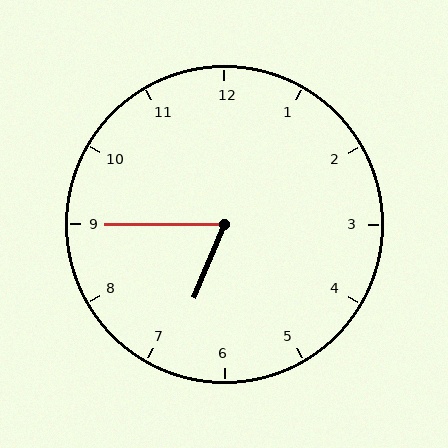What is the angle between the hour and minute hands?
Approximately 68 degrees.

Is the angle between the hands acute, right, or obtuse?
It is acute.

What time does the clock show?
6:45.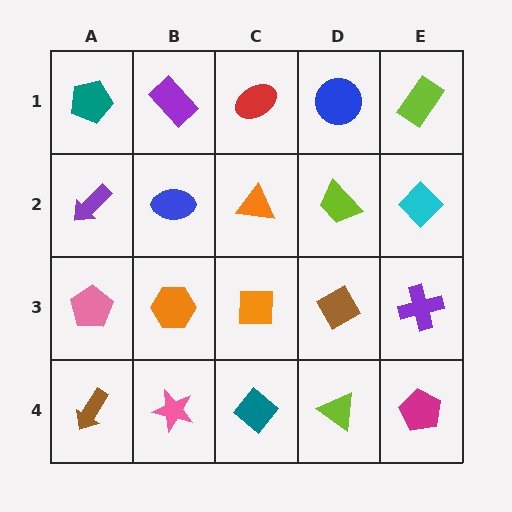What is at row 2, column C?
An orange triangle.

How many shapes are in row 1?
5 shapes.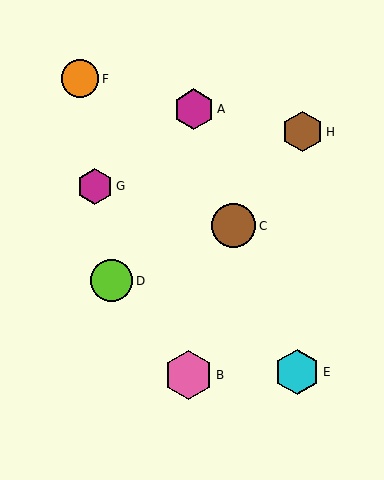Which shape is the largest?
The pink hexagon (labeled B) is the largest.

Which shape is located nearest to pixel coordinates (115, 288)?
The lime circle (labeled D) at (112, 281) is nearest to that location.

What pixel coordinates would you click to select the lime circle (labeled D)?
Click at (112, 281) to select the lime circle D.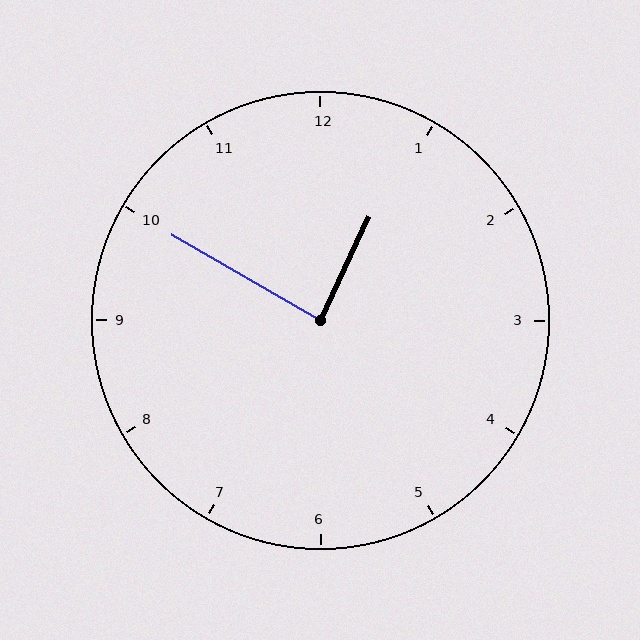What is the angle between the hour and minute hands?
Approximately 85 degrees.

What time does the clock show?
12:50.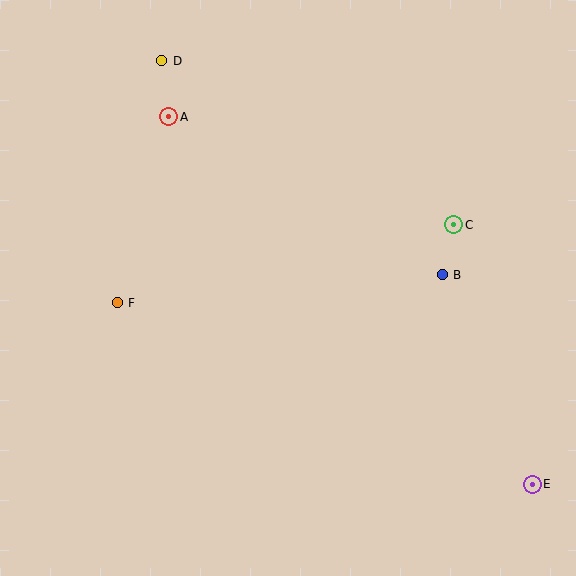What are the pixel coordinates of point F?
Point F is at (117, 303).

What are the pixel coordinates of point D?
Point D is at (162, 61).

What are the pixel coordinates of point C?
Point C is at (454, 225).